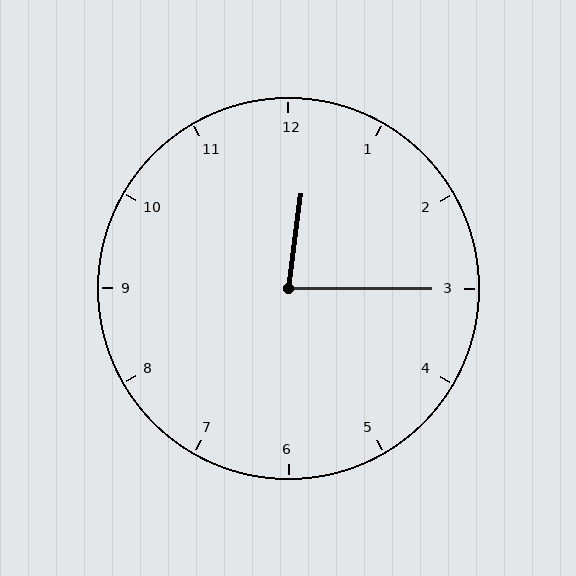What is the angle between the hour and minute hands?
Approximately 82 degrees.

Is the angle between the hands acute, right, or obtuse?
It is acute.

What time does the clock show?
12:15.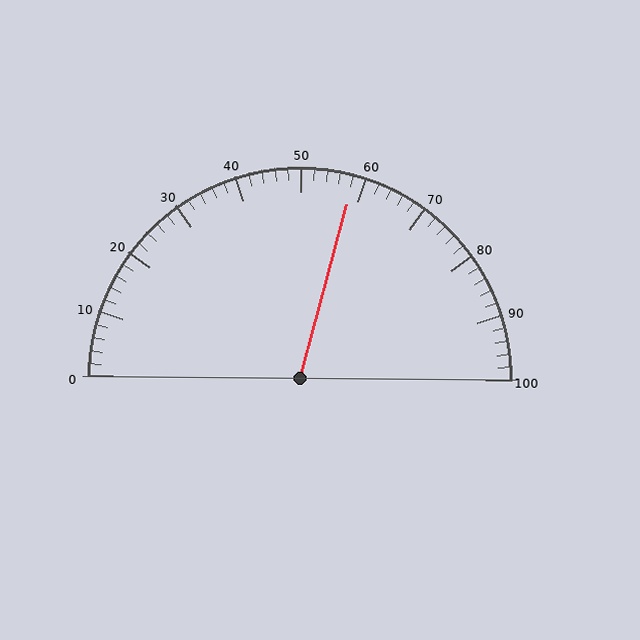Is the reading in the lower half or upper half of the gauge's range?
The reading is in the upper half of the range (0 to 100).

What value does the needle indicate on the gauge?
The needle indicates approximately 58.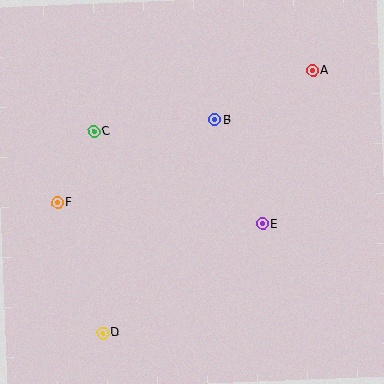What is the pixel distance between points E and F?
The distance between E and F is 206 pixels.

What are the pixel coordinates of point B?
Point B is at (215, 120).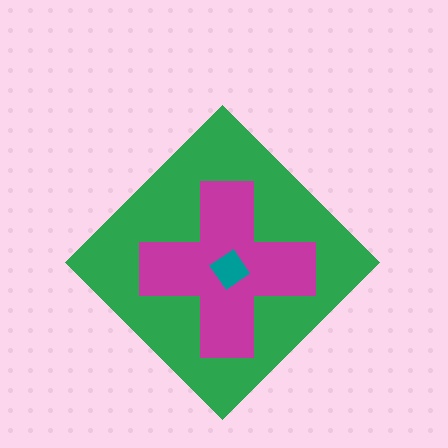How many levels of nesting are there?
3.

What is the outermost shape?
The green diamond.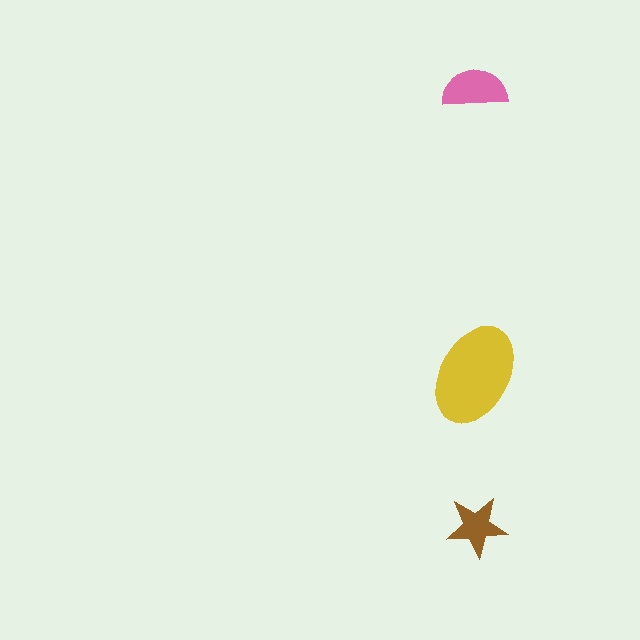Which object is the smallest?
The brown star.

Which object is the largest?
The yellow ellipse.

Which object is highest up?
The pink semicircle is topmost.